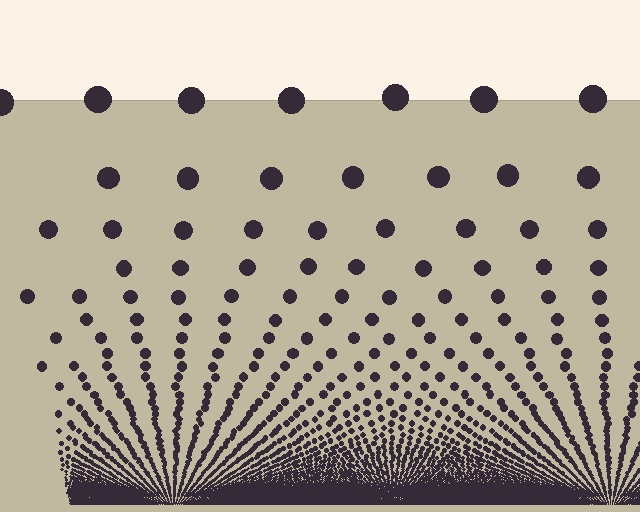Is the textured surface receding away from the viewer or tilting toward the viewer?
The surface appears to tilt toward the viewer. Texture elements get larger and sparser toward the top.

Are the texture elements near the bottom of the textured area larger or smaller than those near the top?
Smaller. The gradient is inverted — elements near the bottom are smaller and denser.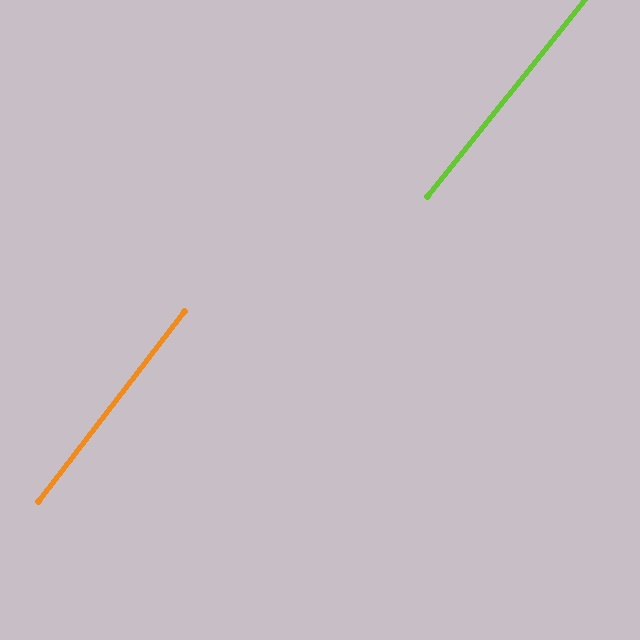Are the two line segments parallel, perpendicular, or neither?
Parallel — their directions differ by only 1.1°.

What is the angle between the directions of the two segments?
Approximately 1 degree.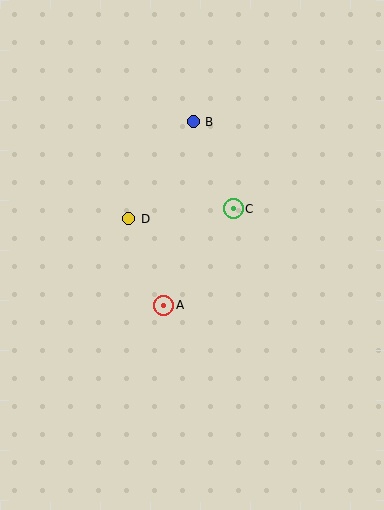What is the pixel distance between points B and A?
The distance between B and A is 186 pixels.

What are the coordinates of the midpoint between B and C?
The midpoint between B and C is at (213, 165).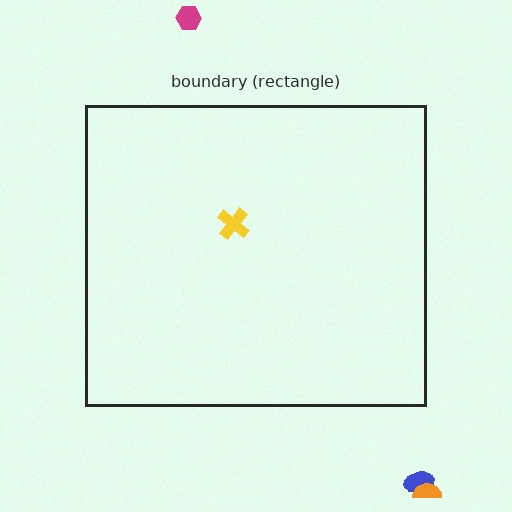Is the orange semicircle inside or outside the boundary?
Outside.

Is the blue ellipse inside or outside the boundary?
Outside.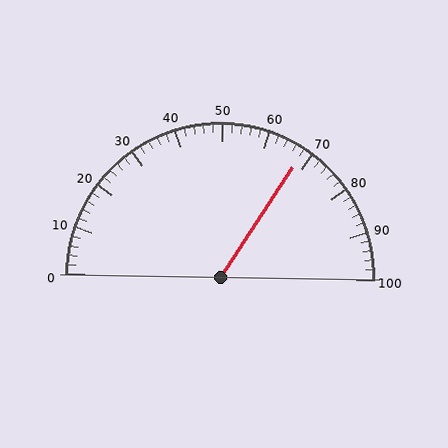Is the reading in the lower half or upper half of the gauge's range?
The reading is in the upper half of the range (0 to 100).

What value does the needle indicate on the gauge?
The needle indicates approximately 68.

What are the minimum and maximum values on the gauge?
The gauge ranges from 0 to 100.